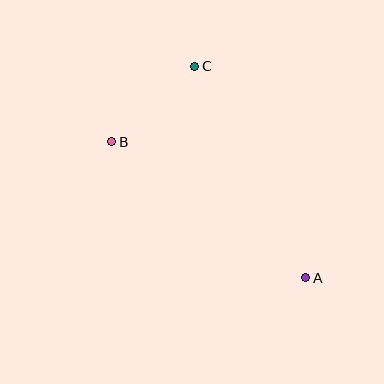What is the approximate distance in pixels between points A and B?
The distance between A and B is approximately 237 pixels.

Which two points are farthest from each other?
Points A and C are farthest from each other.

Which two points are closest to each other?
Points B and C are closest to each other.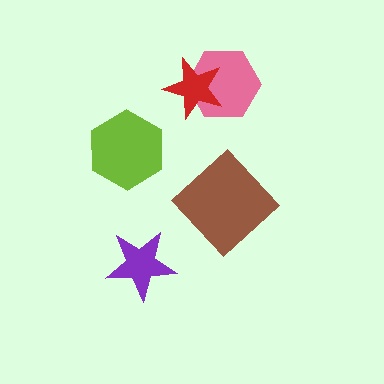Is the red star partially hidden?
No, no other shape covers it.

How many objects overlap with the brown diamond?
0 objects overlap with the brown diamond.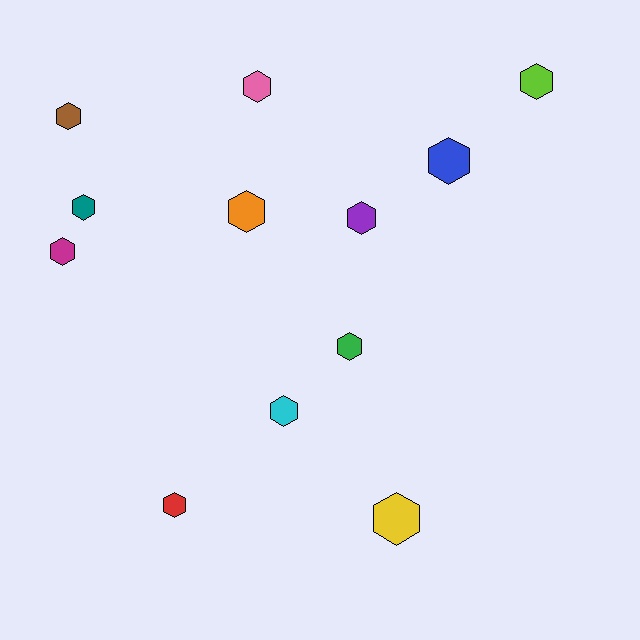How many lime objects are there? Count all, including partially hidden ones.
There is 1 lime object.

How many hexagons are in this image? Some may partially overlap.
There are 12 hexagons.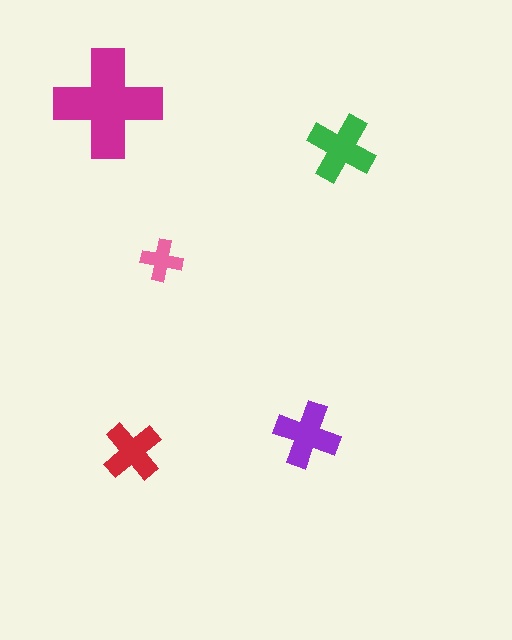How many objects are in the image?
There are 5 objects in the image.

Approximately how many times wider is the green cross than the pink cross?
About 1.5 times wider.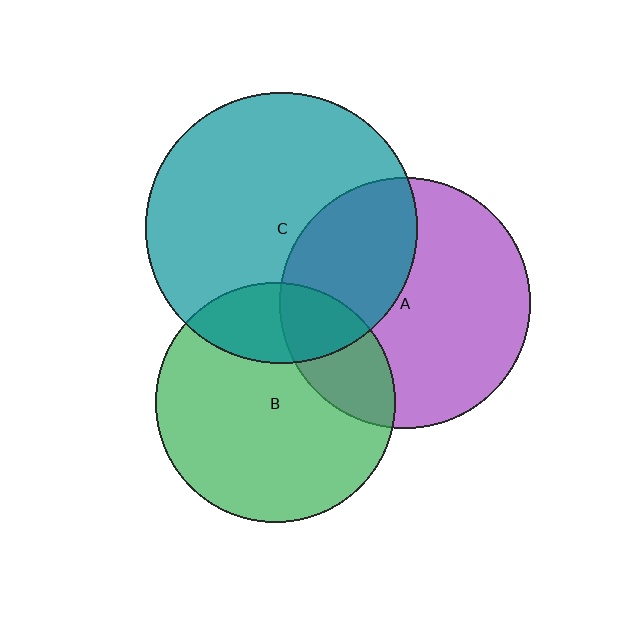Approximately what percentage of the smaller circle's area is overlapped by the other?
Approximately 25%.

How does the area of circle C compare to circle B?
Approximately 1.3 times.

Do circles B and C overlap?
Yes.